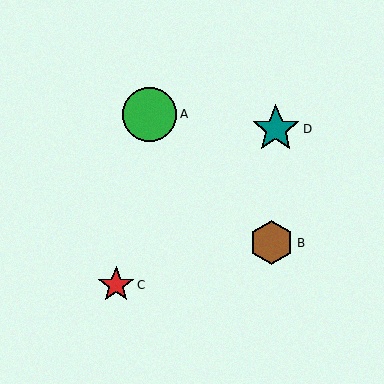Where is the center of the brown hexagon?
The center of the brown hexagon is at (272, 243).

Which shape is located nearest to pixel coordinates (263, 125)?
The teal star (labeled D) at (276, 129) is nearest to that location.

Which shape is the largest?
The green circle (labeled A) is the largest.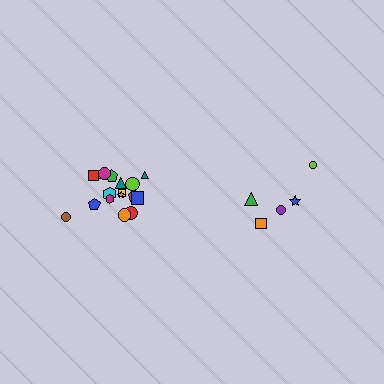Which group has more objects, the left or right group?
The left group.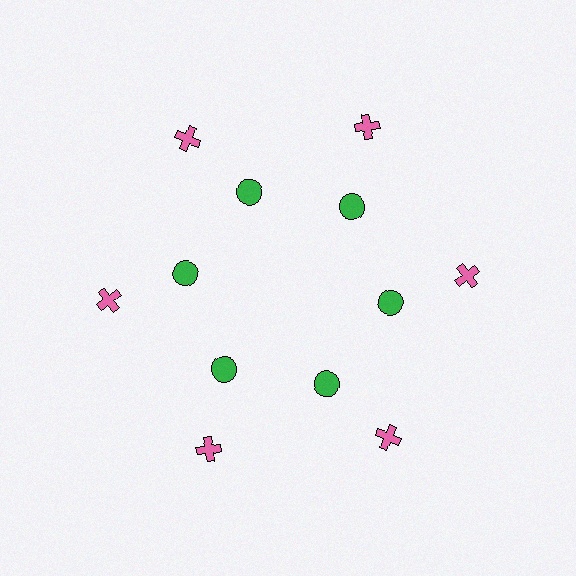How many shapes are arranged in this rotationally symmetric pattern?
There are 12 shapes, arranged in 6 groups of 2.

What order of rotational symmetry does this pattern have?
This pattern has 6-fold rotational symmetry.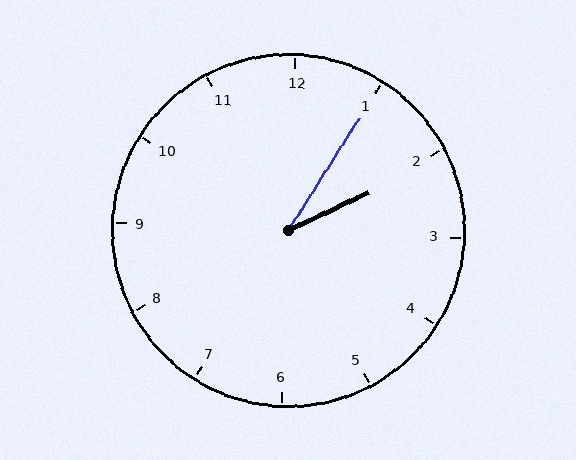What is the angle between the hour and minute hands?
Approximately 32 degrees.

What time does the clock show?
2:05.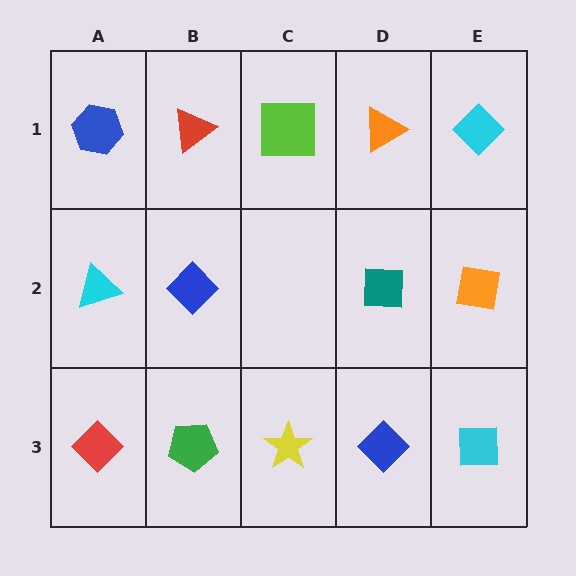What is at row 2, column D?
A teal square.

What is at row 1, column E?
A cyan diamond.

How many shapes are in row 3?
5 shapes.